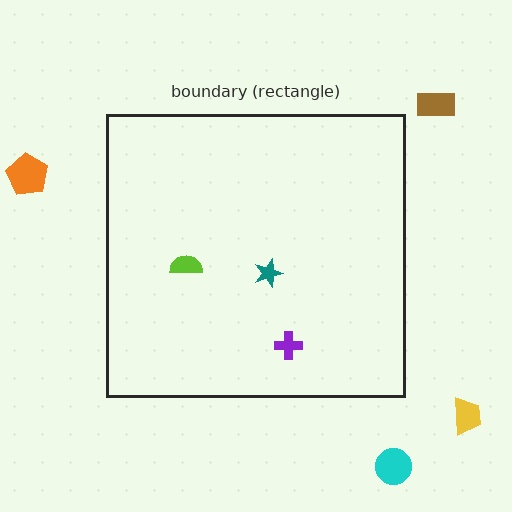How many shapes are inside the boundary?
3 inside, 4 outside.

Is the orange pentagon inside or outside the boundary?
Outside.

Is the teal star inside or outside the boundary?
Inside.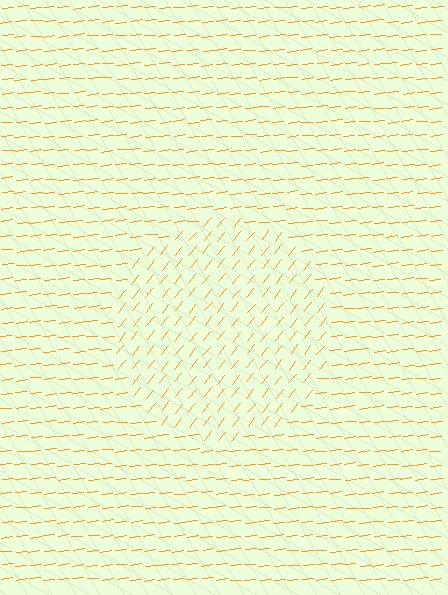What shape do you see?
I see a circle.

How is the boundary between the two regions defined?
The boundary is defined purely by a change in line orientation (approximately 45 degrees difference). All lines are the same color and thickness.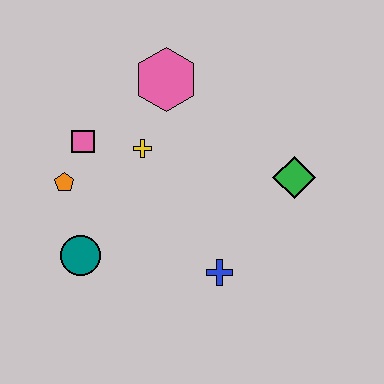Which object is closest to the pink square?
The orange pentagon is closest to the pink square.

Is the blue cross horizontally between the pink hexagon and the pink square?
No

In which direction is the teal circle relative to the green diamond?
The teal circle is to the left of the green diamond.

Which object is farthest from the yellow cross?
The green diamond is farthest from the yellow cross.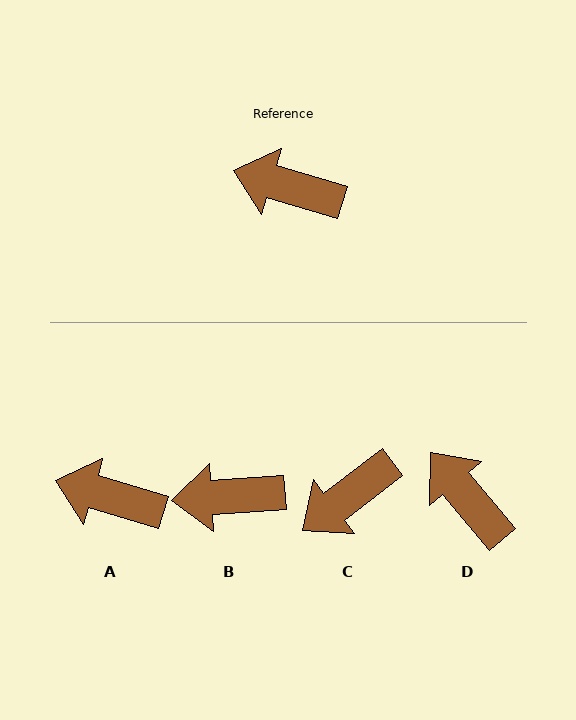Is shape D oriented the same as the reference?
No, it is off by about 33 degrees.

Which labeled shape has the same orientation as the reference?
A.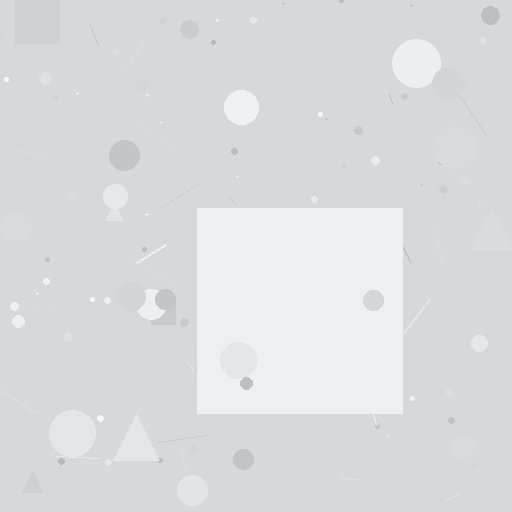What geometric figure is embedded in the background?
A square is embedded in the background.